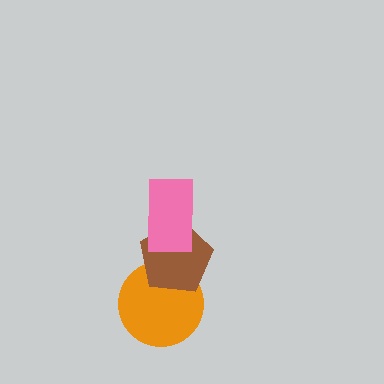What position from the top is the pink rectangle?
The pink rectangle is 1st from the top.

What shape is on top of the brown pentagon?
The pink rectangle is on top of the brown pentagon.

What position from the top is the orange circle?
The orange circle is 3rd from the top.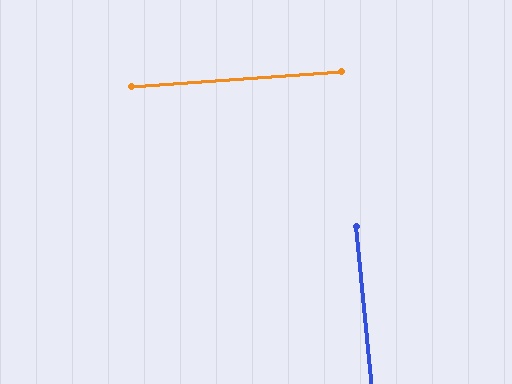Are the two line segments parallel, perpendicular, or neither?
Perpendicular — they meet at approximately 89°.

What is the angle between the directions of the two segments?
Approximately 89 degrees.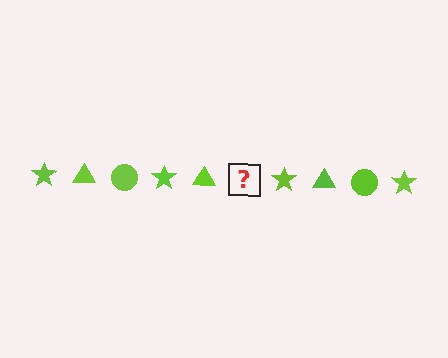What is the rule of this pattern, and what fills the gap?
The rule is that the pattern cycles through star, triangle, circle shapes in lime. The gap should be filled with a lime circle.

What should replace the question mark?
The question mark should be replaced with a lime circle.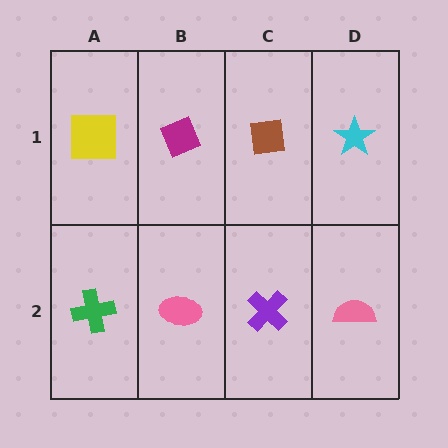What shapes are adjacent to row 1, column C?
A purple cross (row 2, column C), a magenta diamond (row 1, column B), a cyan star (row 1, column D).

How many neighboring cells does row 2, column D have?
2.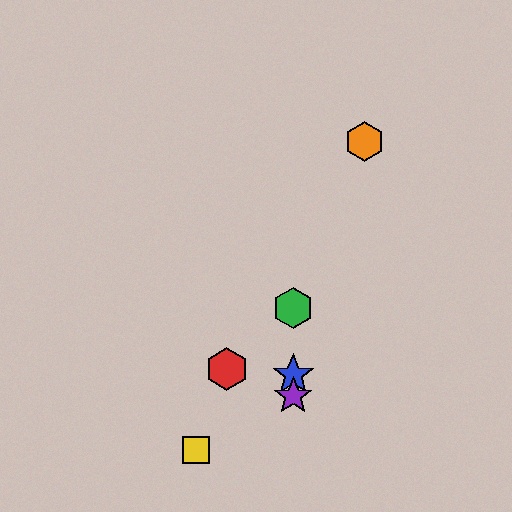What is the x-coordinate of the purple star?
The purple star is at x≈293.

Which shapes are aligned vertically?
The blue star, the green hexagon, the purple star are aligned vertically.